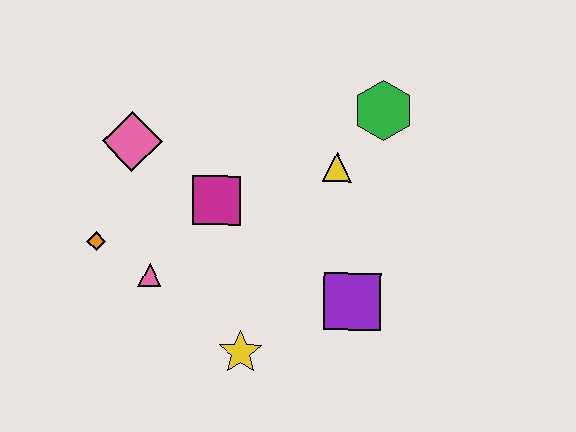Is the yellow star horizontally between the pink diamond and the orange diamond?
No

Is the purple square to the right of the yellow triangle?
Yes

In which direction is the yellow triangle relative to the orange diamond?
The yellow triangle is to the right of the orange diamond.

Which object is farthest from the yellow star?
The green hexagon is farthest from the yellow star.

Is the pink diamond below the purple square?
No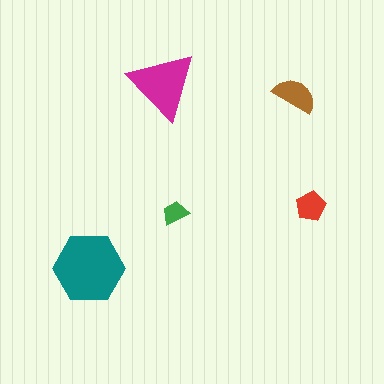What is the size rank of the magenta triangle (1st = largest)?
2nd.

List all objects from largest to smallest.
The teal hexagon, the magenta triangle, the brown semicircle, the red pentagon, the green trapezoid.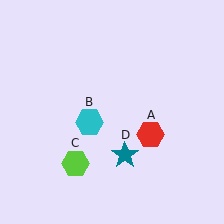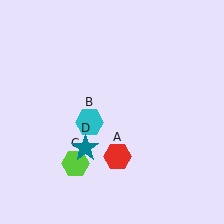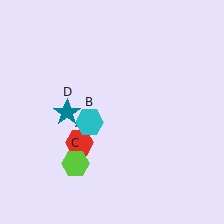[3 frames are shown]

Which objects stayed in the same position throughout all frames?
Cyan hexagon (object B) and lime hexagon (object C) remained stationary.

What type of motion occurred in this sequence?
The red hexagon (object A), teal star (object D) rotated clockwise around the center of the scene.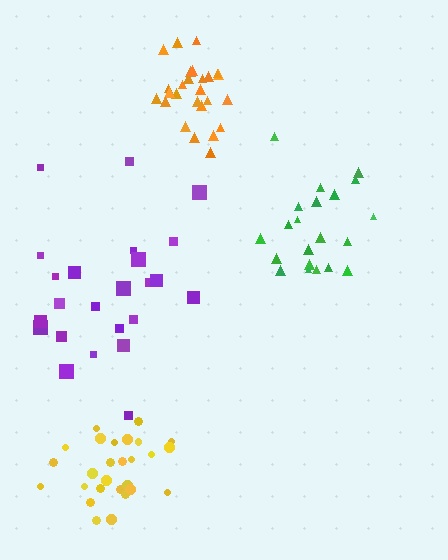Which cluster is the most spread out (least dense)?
Purple.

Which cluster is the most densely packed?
Orange.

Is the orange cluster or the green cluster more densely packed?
Orange.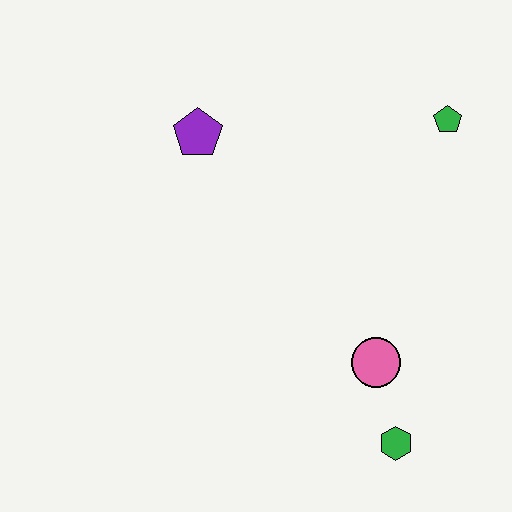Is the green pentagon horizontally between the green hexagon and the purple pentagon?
No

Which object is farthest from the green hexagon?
The purple pentagon is farthest from the green hexagon.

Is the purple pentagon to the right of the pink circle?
No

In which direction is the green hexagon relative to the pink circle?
The green hexagon is below the pink circle.